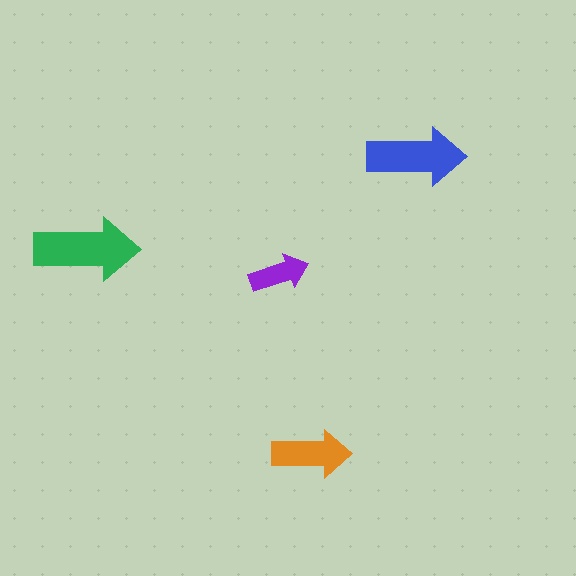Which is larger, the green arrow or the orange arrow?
The green one.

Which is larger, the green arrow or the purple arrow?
The green one.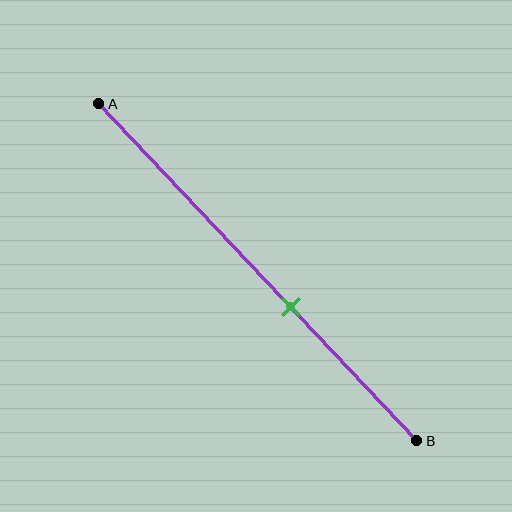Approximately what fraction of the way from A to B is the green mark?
The green mark is approximately 60% of the way from A to B.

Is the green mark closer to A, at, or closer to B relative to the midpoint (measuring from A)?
The green mark is closer to point B than the midpoint of segment AB.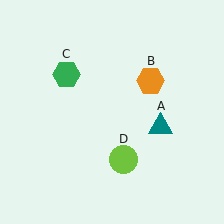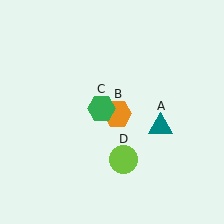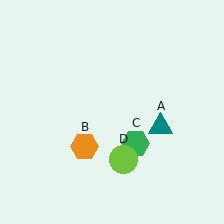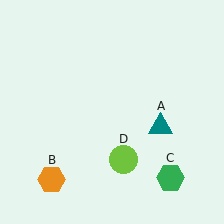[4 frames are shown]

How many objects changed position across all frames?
2 objects changed position: orange hexagon (object B), green hexagon (object C).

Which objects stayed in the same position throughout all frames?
Teal triangle (object A) and lime circle (object D) remained stationary.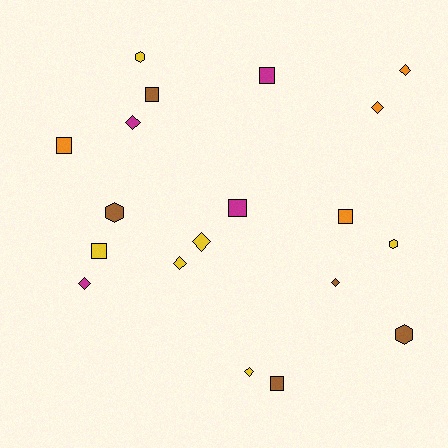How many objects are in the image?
There are 19 objects.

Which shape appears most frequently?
Diamond, with 8 objects.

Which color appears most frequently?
Yellow, with 6 objects.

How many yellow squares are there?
There is 1 yellow square.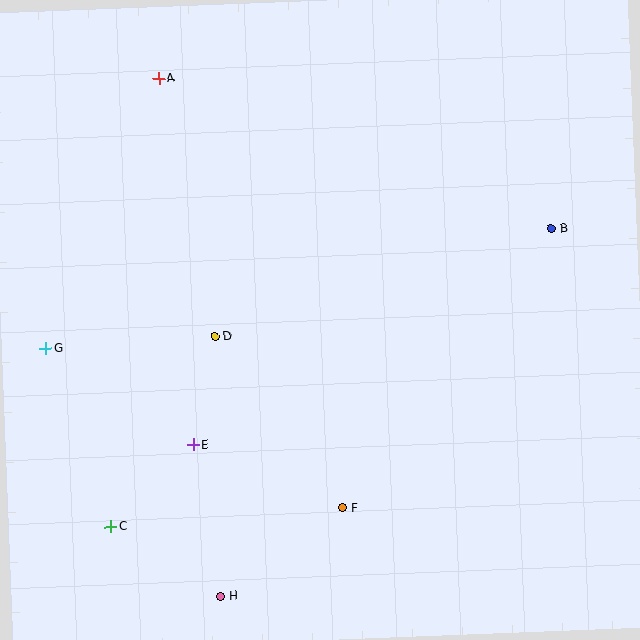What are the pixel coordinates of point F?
Point F is at (343, 508).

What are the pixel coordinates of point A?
Point A is at (159, 78).